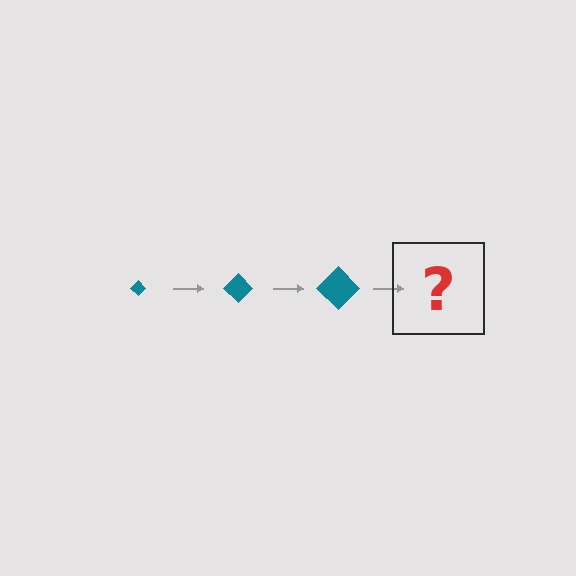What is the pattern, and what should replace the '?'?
The pattern is that the diamond gets progressively larger each step. The '?' should be a teal diamond, larger than the previous one.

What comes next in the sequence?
The next element should be a teal diamond, larger than the previous one.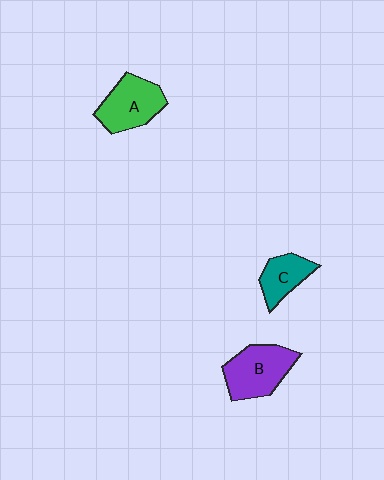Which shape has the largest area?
Shape B (purple).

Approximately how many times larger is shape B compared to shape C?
Approximately 1.6 times.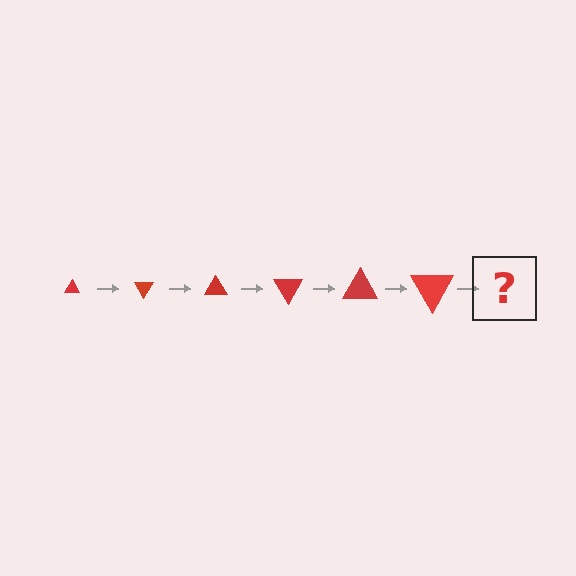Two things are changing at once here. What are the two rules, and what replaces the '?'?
The two rules are that the triangle grows larger each step and it rotates 60 degrees each step. The '?' should be a triangle, larger than the previous one and rotated 360 degrees from the start.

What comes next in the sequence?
The next element should be a triangle, larger than the previous one and rotated 360 degrees from the start.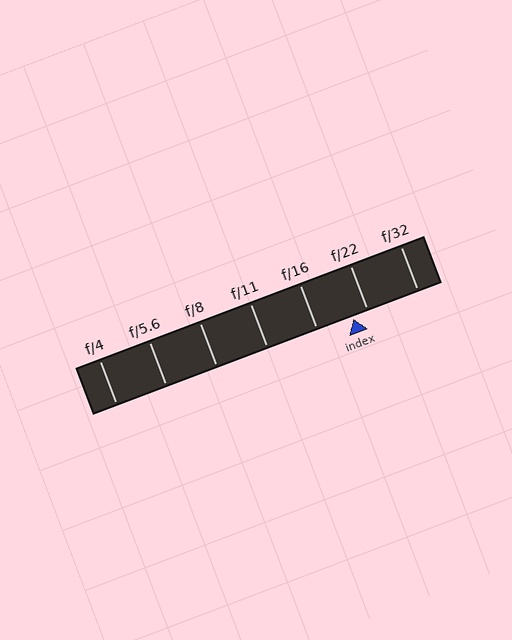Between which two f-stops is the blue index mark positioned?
The index mark is between f/16 and f/22.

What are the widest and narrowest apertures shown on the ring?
The widest aperture shown is f/4 and the narrowest is f/32.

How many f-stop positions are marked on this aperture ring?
There are 7 f-stop positions marked.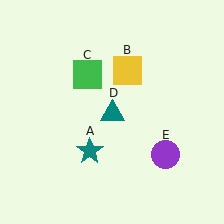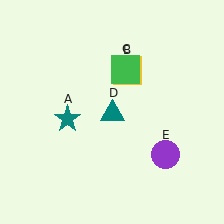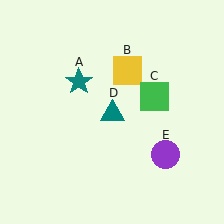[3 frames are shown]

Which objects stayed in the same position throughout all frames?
Yellow square (object B) and teal triangle (object D) and purple circle (object E) remained stationary.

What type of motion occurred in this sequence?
The teal star (object A), green square (object C) rotated clockwise around the center of the scene.